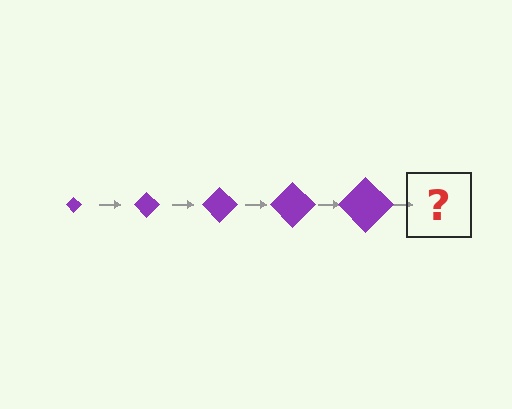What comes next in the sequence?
The next element should be a purple diamond, larger than the previous one.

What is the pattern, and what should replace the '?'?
The pattern is that the diamond gets progressively larger each step. The '?' should be a purple diamond, larger than the previous one.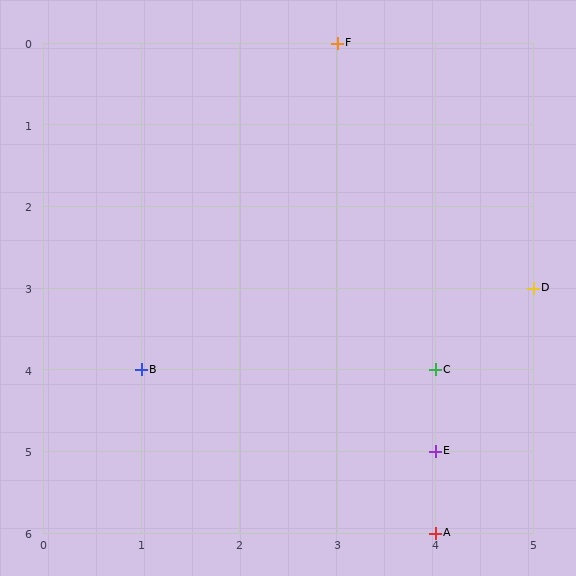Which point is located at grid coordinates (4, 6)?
Point A is at (4, 6).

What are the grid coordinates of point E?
Point E is at grid coordinates (4, 5).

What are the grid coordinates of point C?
Point C is at grid coordinates (4, 4).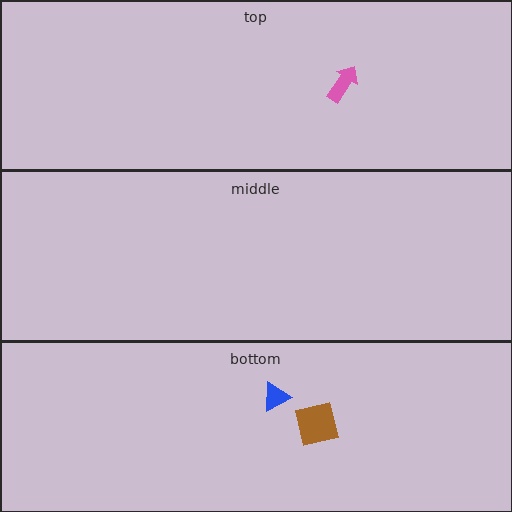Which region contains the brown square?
The bottom region.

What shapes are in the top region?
The pink arrow.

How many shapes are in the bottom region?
2.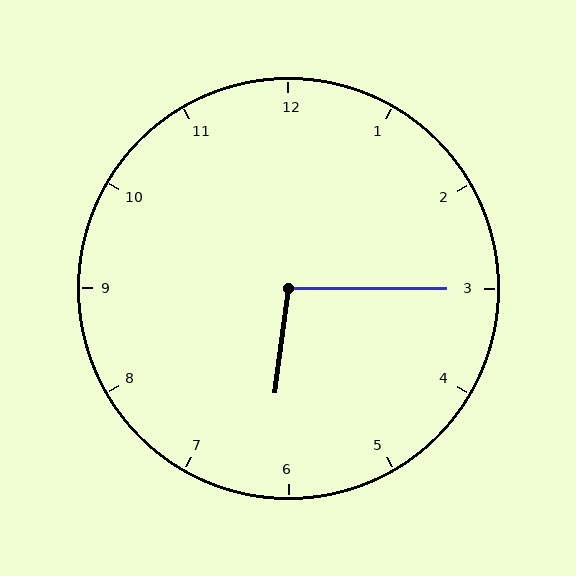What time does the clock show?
6:15.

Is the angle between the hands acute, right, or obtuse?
It is obtuse.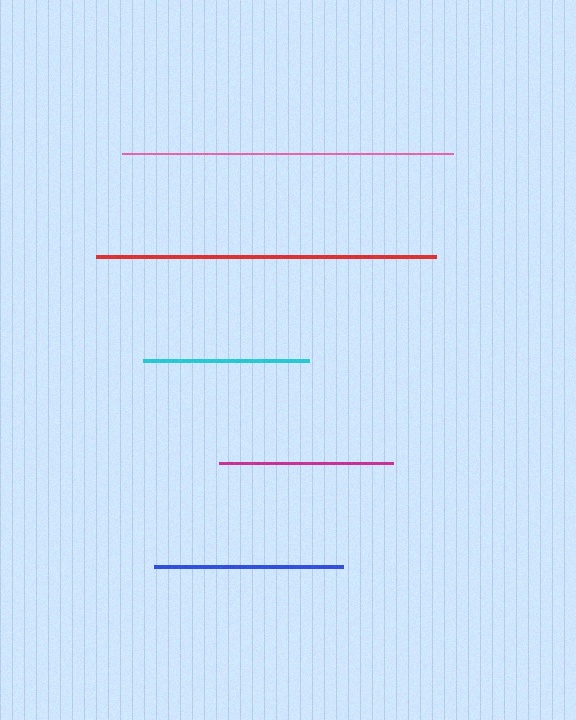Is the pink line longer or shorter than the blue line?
The pink line is longer than the blue line.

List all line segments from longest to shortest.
From longest to shortest: red, pink, blue, magenta, cyan.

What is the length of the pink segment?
The pink segment is approximately 331 pixels long.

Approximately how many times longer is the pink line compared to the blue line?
The pink line is approximately 1.8 times the length of the blue line.